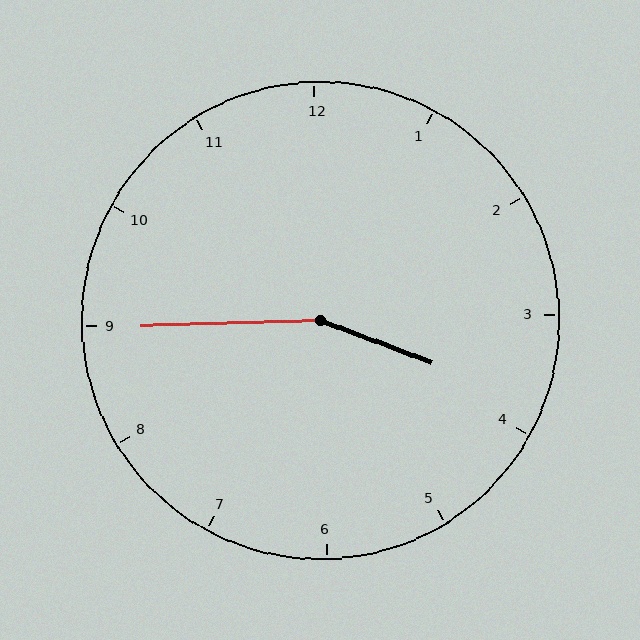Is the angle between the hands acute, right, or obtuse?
It is obtuse.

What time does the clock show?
3:45.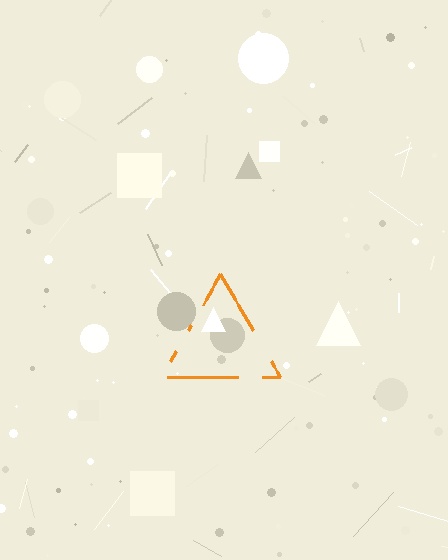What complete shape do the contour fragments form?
The contour fragments form a triangle.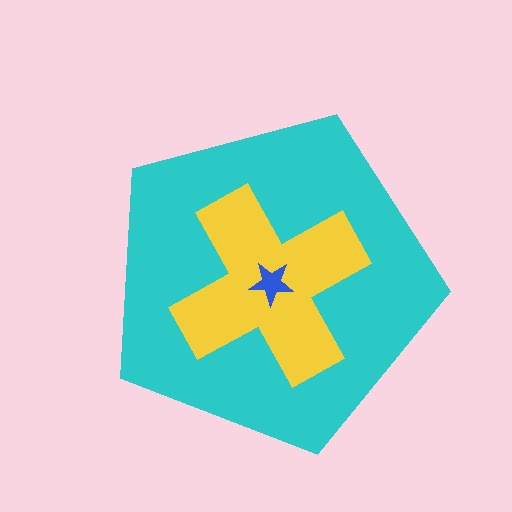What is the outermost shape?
The cyan pentagon.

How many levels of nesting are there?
3.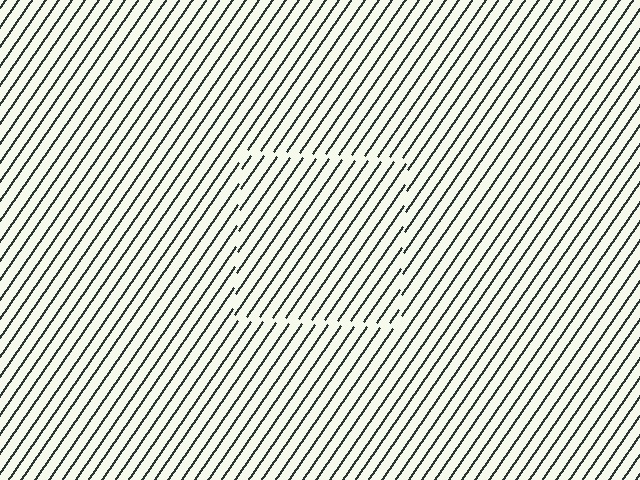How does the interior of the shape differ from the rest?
The interior of the shape contains the same grating, shifted by half a period — the contour is defined by the phase discontinuity where line-ends from the inner and outer gratings abut.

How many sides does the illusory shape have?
4 sides — the line-ends trace a square.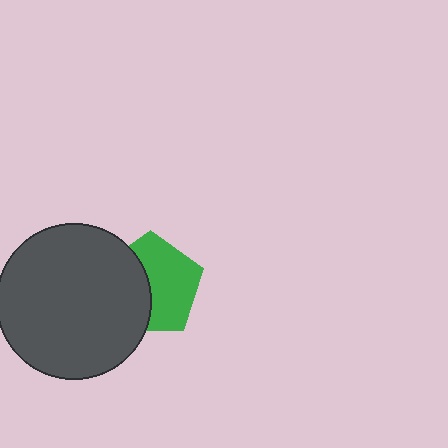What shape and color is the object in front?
The object in front is a dark gray circle.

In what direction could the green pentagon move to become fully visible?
The green pentagon could move right. That would shift it out from behind the dark gray circle entirely.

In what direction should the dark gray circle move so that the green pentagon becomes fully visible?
The dark gray circle should move left. That is the shortest direction to clear the overlap and leave the green pentagon fully visible.